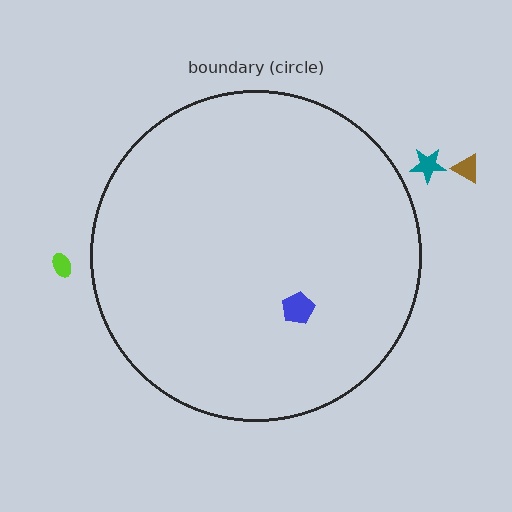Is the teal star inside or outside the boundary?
Outside.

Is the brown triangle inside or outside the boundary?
Outside.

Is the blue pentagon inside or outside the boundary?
Inside.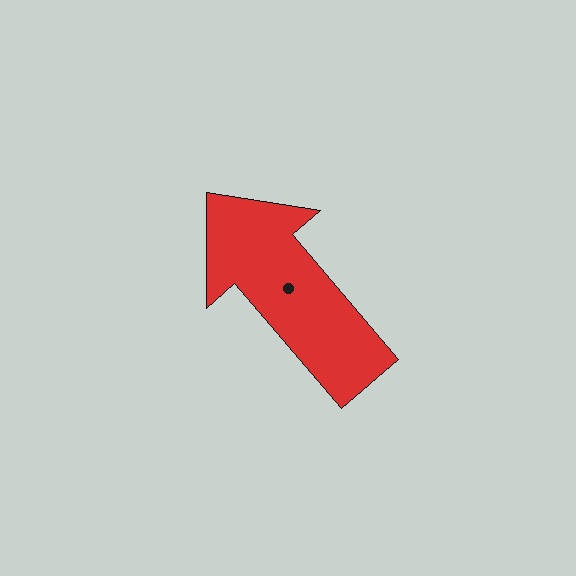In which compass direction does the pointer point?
Northwest.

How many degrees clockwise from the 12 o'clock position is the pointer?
Approximately 319 degrees.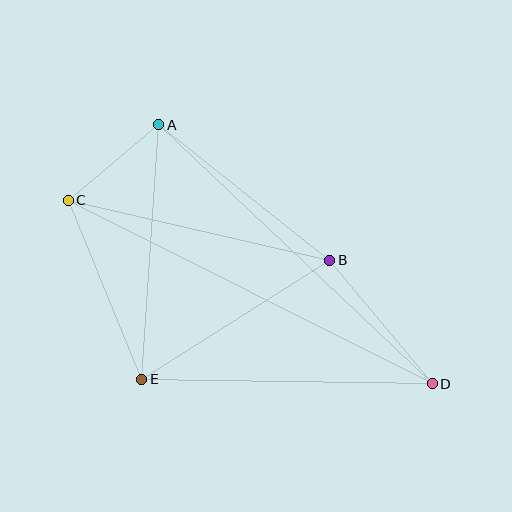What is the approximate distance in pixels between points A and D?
The distance between A and D is approximately 376 pixels.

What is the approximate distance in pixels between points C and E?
The distance between C and E is approximately 194 pixels.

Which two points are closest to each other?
Points A and C are closest to each other.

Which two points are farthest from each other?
Points C and D are farthest from each other.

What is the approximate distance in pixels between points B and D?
The distance between B and D is approximately 160 pixels.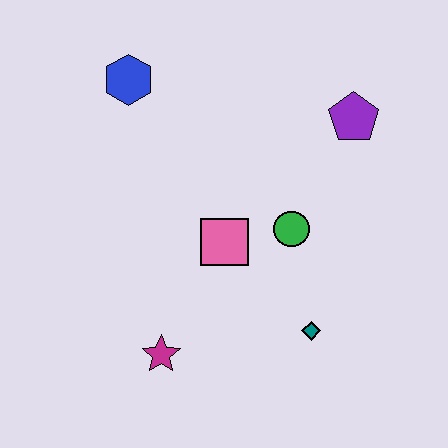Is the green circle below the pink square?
No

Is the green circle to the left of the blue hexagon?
No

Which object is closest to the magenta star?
The pink square is closest to the magenta star.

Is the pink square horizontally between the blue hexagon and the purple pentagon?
Yes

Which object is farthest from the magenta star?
The purple pentagon is farthest from the magenta star.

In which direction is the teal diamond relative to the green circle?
The teal diamond is below the green circle.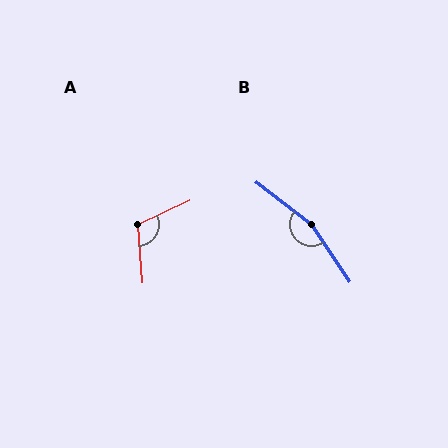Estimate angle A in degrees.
Approximately 111 degrees.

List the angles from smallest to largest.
A (111°), B (162°).